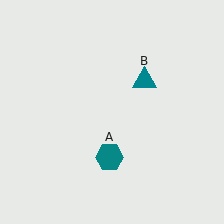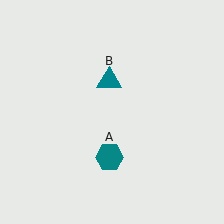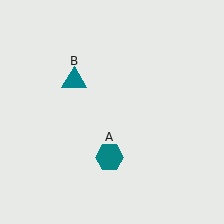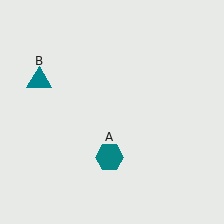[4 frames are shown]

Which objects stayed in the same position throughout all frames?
Teal hexagon (object A) remained stationary.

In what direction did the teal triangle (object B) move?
The teal triangle (object B) moved left.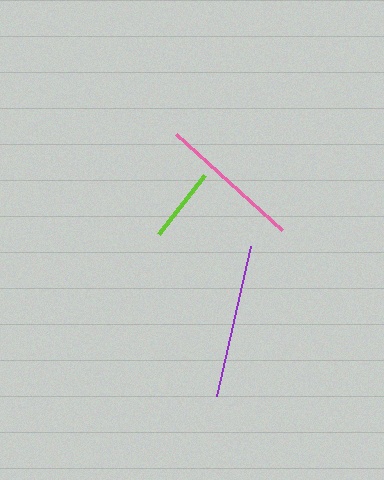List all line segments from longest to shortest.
From longest to shortest: purple, pink, lime.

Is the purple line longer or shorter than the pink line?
The purple line is longer than the pink line.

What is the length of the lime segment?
The lime segment is approximately 75 pixels long.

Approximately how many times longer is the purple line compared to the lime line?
The purple line is approximately 2.1 times the length of the lime line.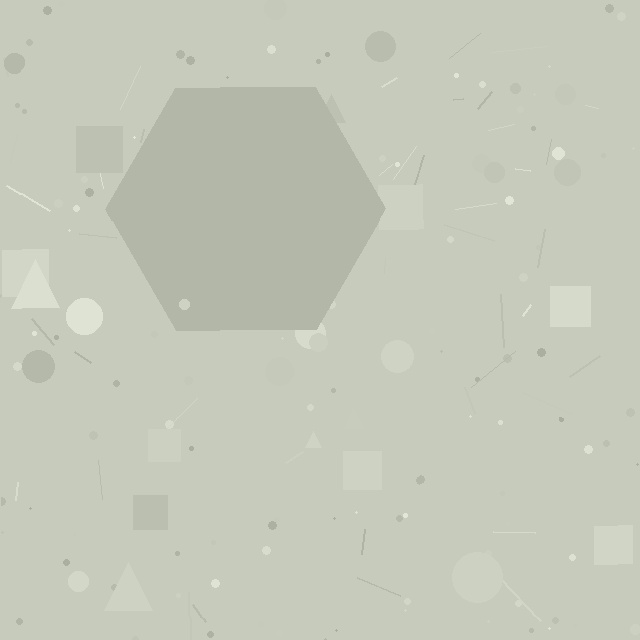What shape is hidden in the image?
A hexagon is hidden in the image.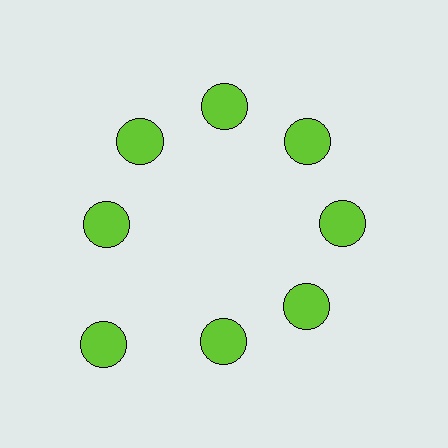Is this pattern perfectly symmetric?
No. The 8 lime circles are arranged in a ring, but one element near the 8 o'clock position is pushed outward from the center, breaking the 8-fold rotational symmetry.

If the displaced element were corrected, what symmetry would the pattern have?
It would have 8-fold rotational symmetry — the pattern would map onto itself every 45 degrees.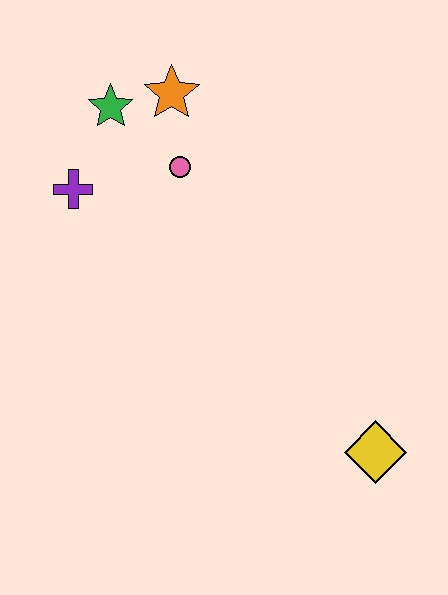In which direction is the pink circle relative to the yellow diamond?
The pink circle is above the yellow diamond.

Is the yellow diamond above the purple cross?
No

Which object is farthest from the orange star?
The yellow diamond is farthest from the orange star.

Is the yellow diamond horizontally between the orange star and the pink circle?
No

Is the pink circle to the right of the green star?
Yes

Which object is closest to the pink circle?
The orange star is closest to the pink circle.